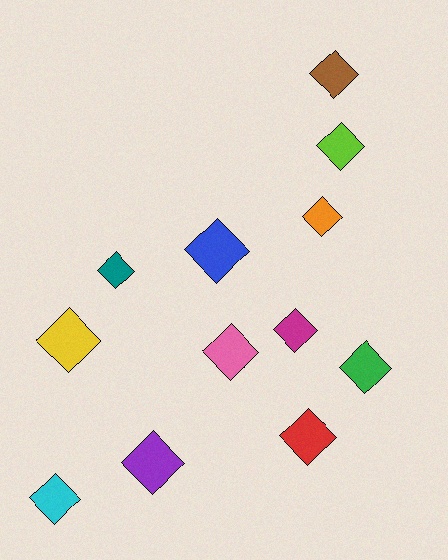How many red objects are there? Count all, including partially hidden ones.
There is 1 red object.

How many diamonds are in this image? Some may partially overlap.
There are 12 diamonds.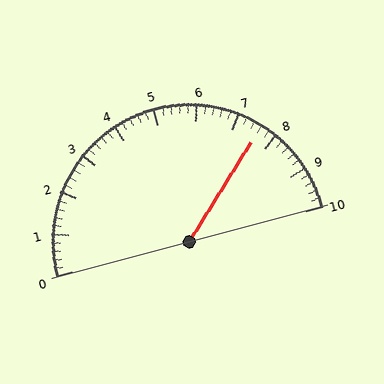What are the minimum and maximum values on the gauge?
The gauge ranges from 0 to 10.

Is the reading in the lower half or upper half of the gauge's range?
The reading is in the upper half of the range (0 to 10).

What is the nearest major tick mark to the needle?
The nearest major tick mark is 8.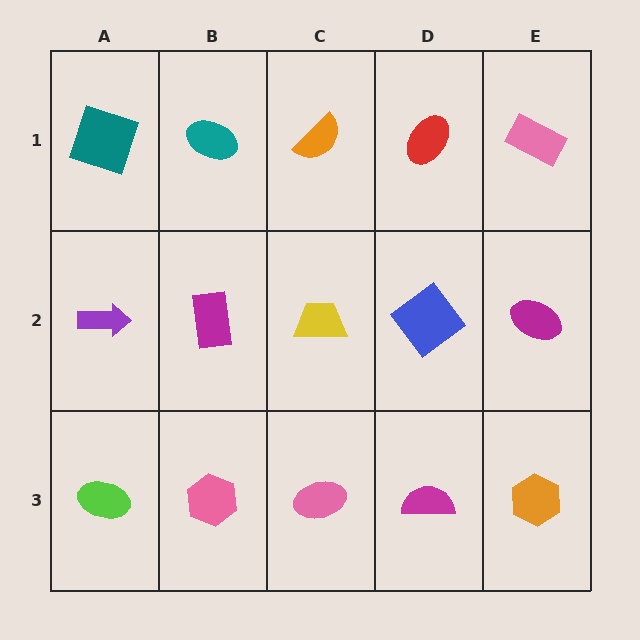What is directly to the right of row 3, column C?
A magenta semicircle.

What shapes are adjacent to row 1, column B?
A magenta rectangle (row 2, column B), a teal square (row 1, column A), an orange semicircle (row 1, column C).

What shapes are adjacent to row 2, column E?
A pink rectangle (row 1, column E), an orange hexagon (row 3, column E), a blue diamond (row 2, column D).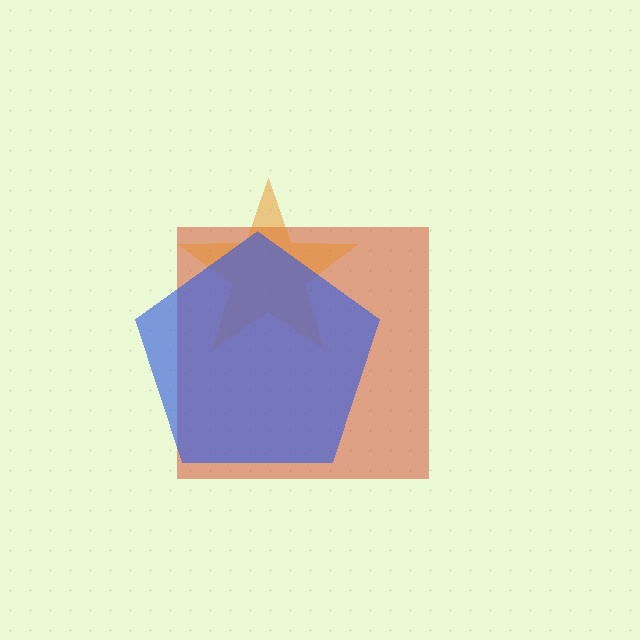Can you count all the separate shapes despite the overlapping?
Yes, there are 3 separate shapes.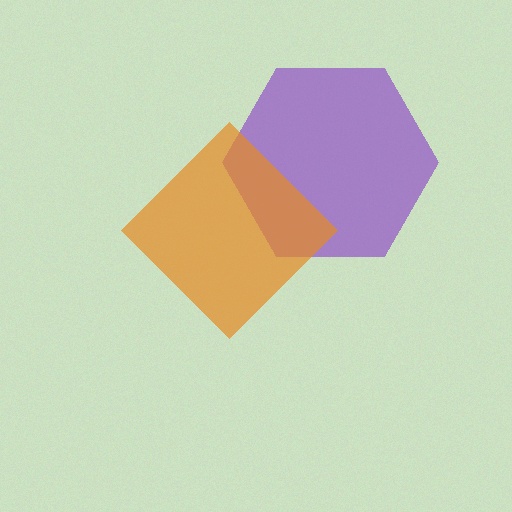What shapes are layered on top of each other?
The layered shapes are: a purple hexagon, an orange diamond.